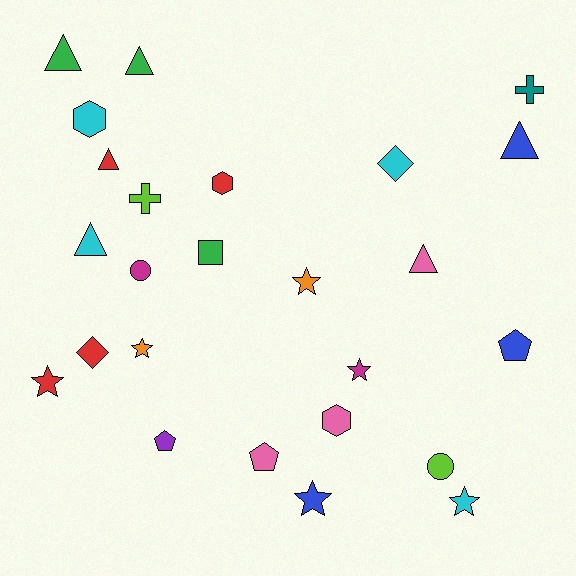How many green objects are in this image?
There are 3 green objects.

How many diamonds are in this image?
There are 2 diamonds.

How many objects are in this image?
There are 25 objects.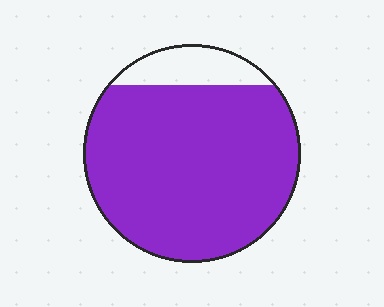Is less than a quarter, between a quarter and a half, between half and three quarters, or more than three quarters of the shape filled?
More than three quarters.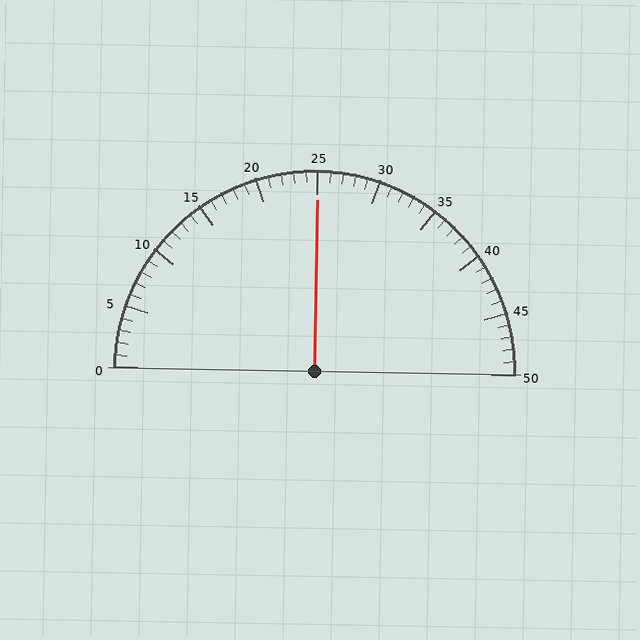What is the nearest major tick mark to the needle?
The nearest major tick mark is 25.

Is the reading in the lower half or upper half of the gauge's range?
The reading is in the upper half of the range (0 to 50).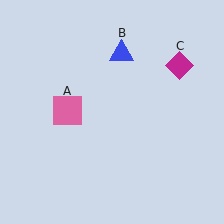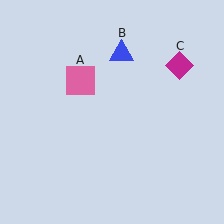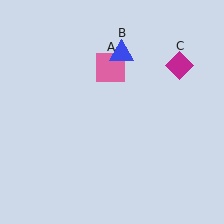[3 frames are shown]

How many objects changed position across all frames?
1 object changed position: pink square (object A).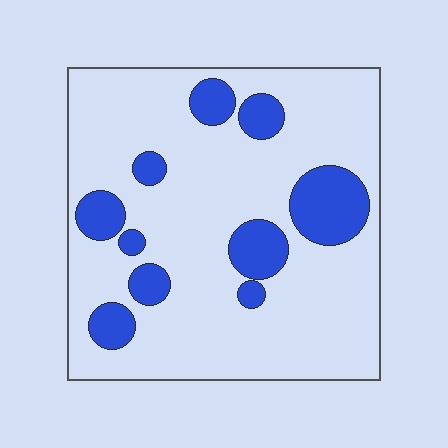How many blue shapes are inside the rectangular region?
10.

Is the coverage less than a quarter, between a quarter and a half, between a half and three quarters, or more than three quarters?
Less than a quarter.